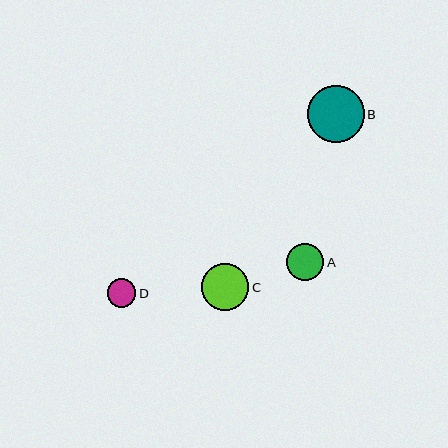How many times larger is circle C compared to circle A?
Circle C is approximately 1.3 times the size of circle A.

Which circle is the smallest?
Circle D is the smallest with a size of approximately 28 pixels.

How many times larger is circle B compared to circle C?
Circle B is approximately 1.2 times the size of circle C.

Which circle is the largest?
Circle B is the largest with a size of approximately 57 pixels.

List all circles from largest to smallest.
From largest to smallest: B, C, A, D.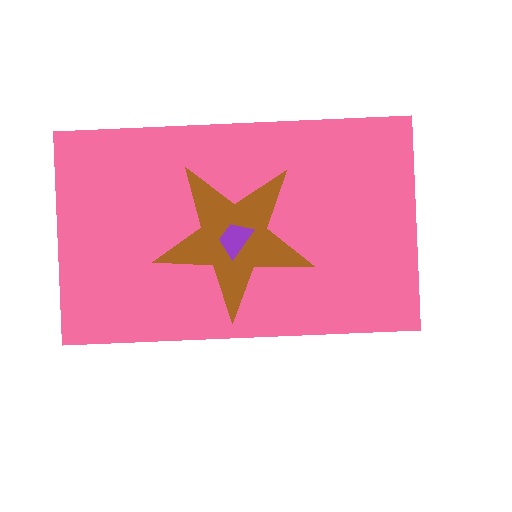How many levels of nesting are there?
3.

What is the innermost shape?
The purple trapezoid.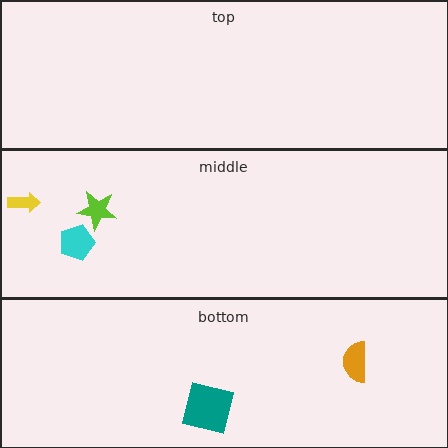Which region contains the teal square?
The bottom region.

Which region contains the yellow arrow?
The middle region.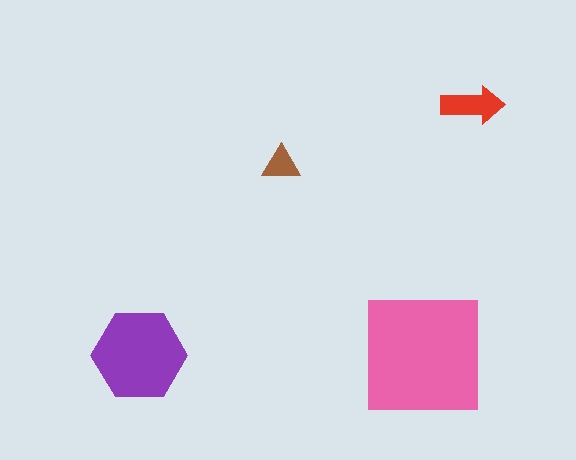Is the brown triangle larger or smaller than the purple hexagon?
Smaller.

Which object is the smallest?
The brown triangle.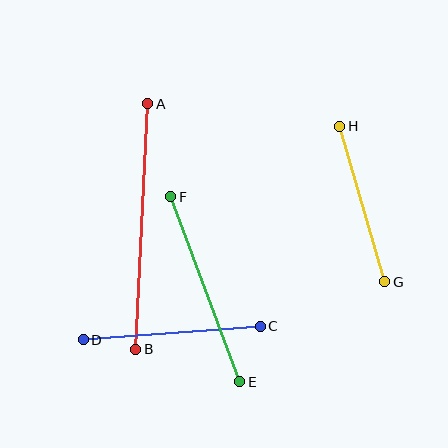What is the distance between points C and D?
The distance is approximately 177 pixels.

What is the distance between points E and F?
The distance is approximately 197 pixels.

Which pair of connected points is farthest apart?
Points A and B are farthest apart.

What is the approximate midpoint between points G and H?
The midpoint is at approximately (362, 204) pixels.